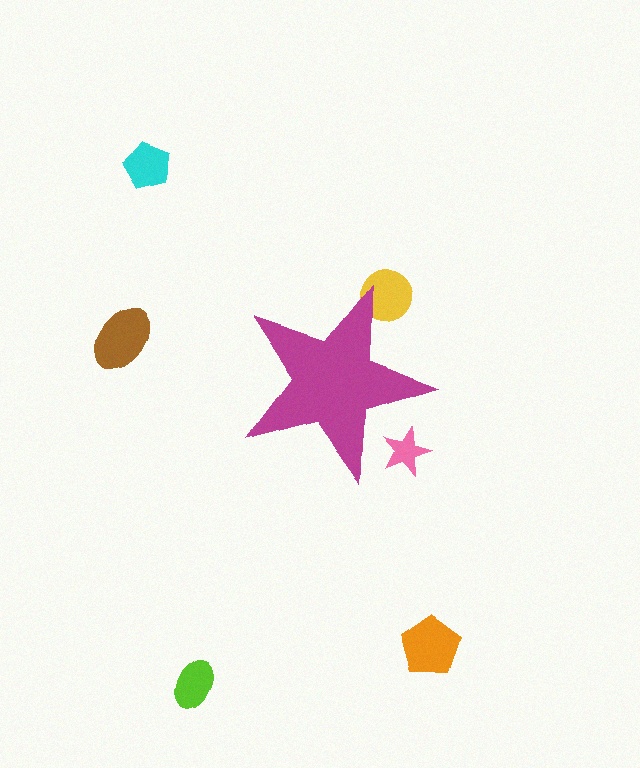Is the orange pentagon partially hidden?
No, the orange pentagon is fully visible.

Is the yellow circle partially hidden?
Yes, the yellow circle is partially hidden behind the magenta star.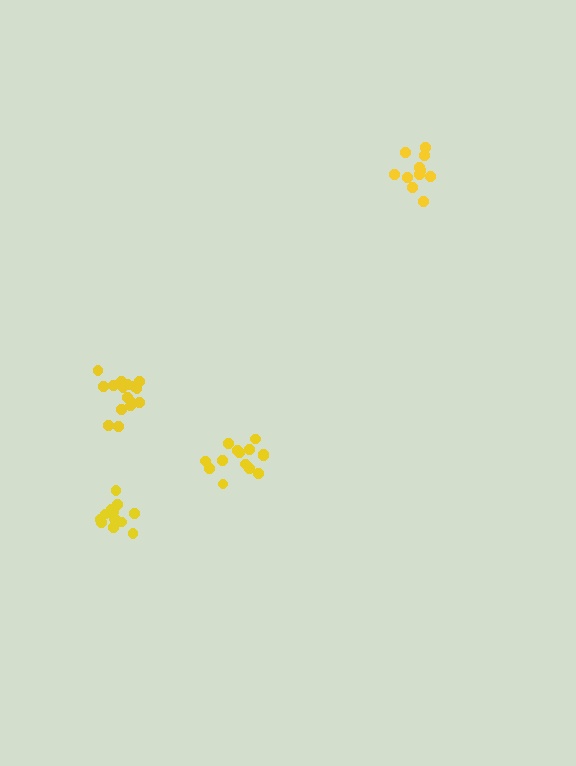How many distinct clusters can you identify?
There are 4 distinct clusters.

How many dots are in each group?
Group 1: 11 dots, Group 2: 14 dots, Group 3: 16 dots, Group 4: 14 dots (55 total).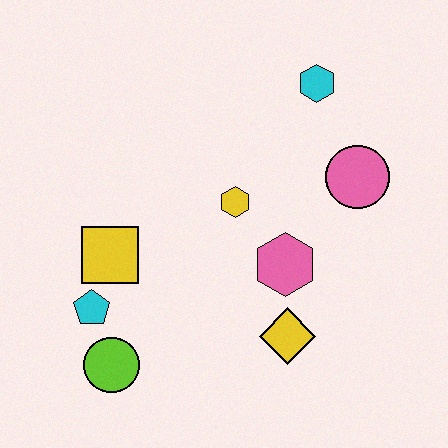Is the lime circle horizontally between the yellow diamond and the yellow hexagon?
No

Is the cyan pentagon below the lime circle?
No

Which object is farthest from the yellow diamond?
The cyan hexagon is farthest from the yellow diamond.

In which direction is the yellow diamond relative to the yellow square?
The yellow diamond is to the right of the yellow square.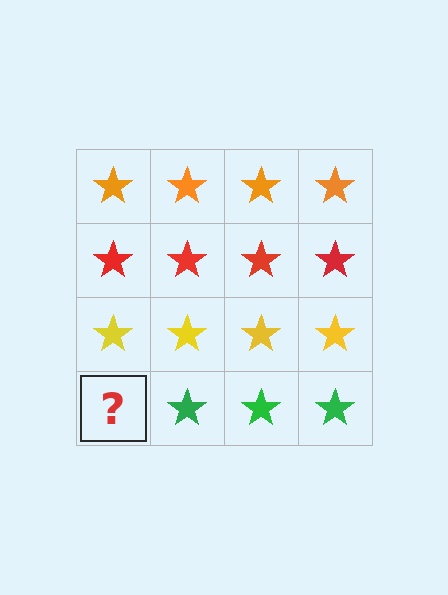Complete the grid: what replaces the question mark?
The question mark should be replaced with a green star.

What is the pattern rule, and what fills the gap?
The rule is that each row has a consistent color. The gap should be filled with a green star.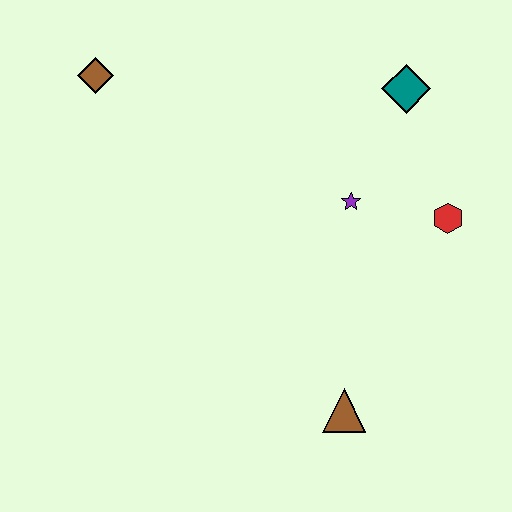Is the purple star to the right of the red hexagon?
No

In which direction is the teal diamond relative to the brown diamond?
The teal diamond is to the right of the brown diamond.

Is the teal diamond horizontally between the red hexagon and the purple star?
Yes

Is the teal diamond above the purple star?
Yes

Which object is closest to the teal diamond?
The purple star is closest to the teal diamond.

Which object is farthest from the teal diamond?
The brown triangle is farthest from the teal diamond.